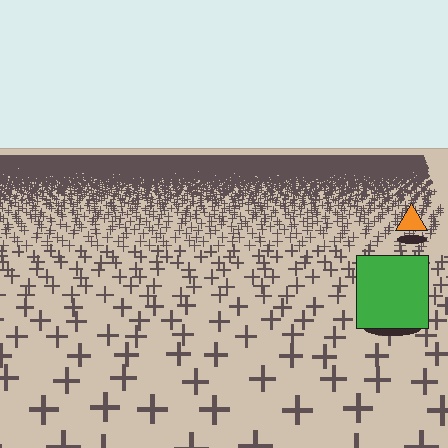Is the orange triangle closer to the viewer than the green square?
No. The green square is closer — you can tell from the texture gradient: the ground texture is coarser near it.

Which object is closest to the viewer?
The green square is closest. The texture marks near it are larger and more spread out.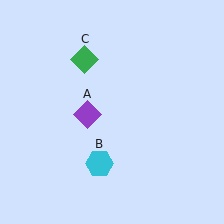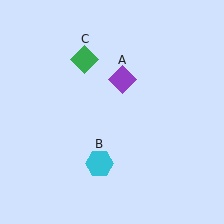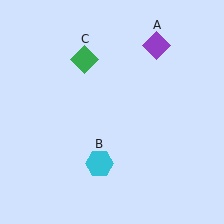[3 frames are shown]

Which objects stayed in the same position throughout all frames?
Cyan hexagon (object B) and green diamond (object C) remained stationary.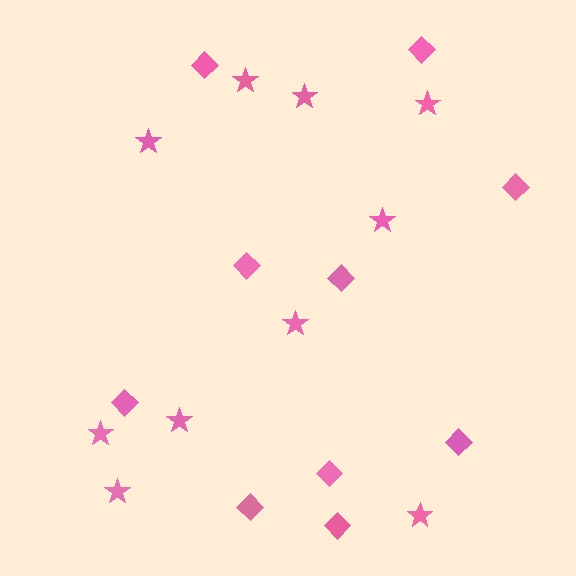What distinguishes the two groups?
There are 2 groups: one group of stars (10) and one group of diamonds (10).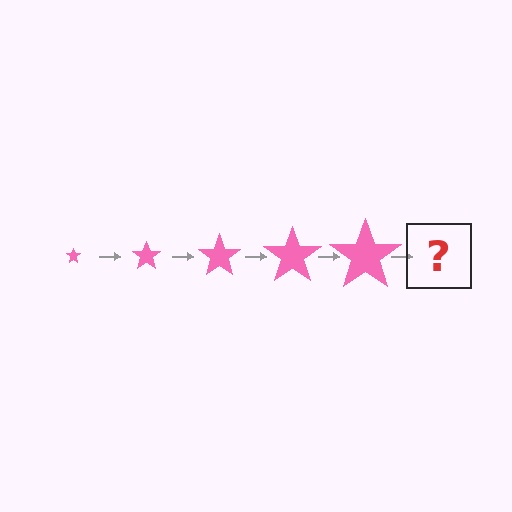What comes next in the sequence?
The next element should be a pink star, larger than the previous one.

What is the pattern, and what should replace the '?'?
The pattern is that the star gets progressively larger each step. The '?' should be a pink star, larger than the previous one.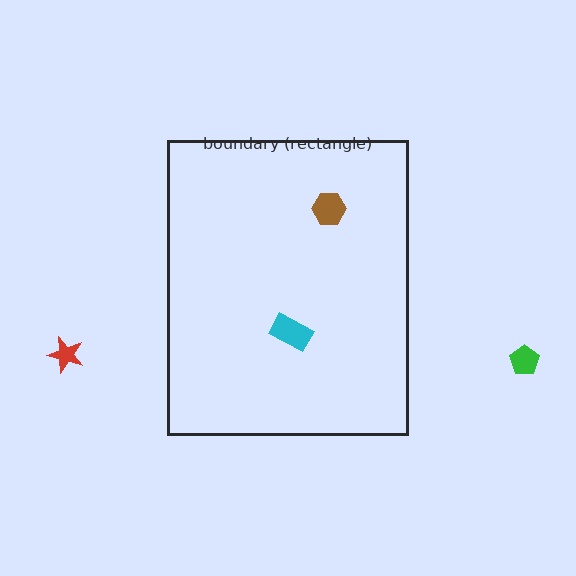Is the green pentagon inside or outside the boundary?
Outside.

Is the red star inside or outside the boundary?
Outside.